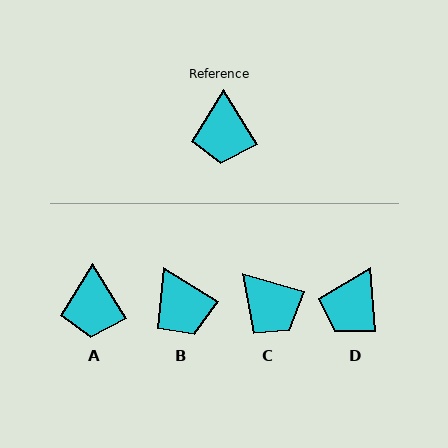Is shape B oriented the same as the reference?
No, it is off by about 27 degrees.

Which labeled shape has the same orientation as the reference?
A.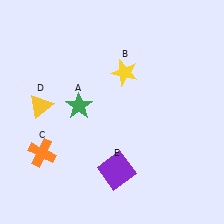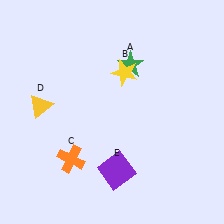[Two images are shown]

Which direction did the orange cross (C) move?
The orange cross (C) moved right.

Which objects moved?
The objects that moved are: the green star (A), the orange cross (C).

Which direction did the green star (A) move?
The green star (A) moved right.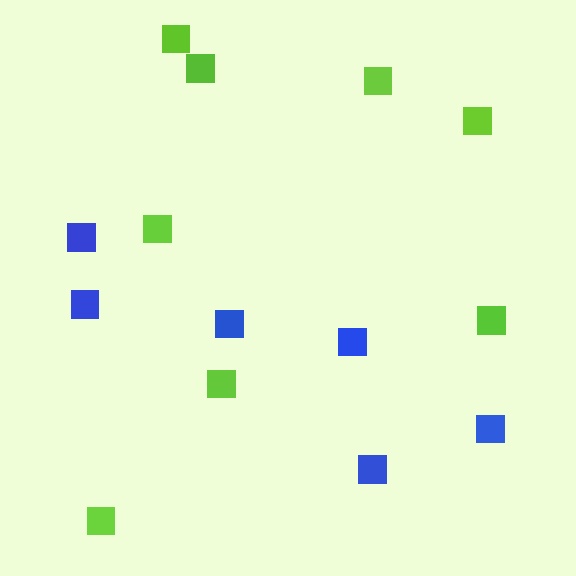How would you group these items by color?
There are 2 groups: one group of blue squares (6) and one group of lime squares (8).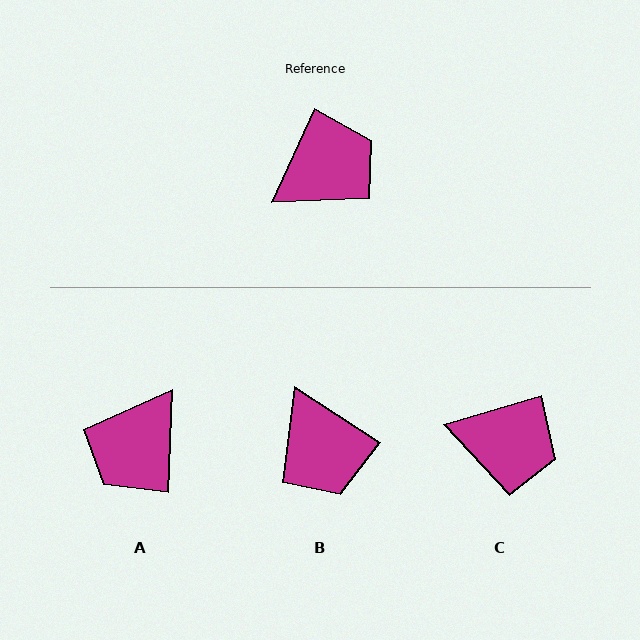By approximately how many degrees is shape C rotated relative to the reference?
Approximately 49 degrees clockwise.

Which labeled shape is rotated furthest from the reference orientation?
A, about 158 degrees away.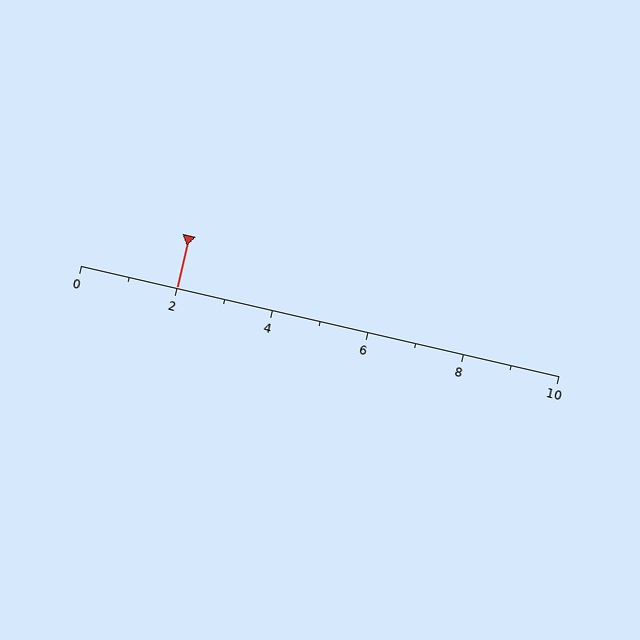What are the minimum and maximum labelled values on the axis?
The axis runs from 0 to 10.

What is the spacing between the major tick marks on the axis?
The major ticks are spaced 2 apart.